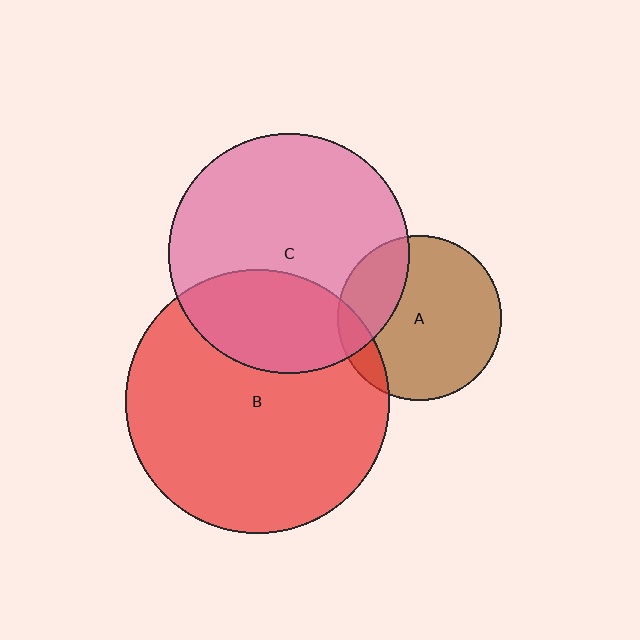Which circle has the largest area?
Circle B (red).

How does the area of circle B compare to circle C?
Approximately 1.2 times.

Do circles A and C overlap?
Yes.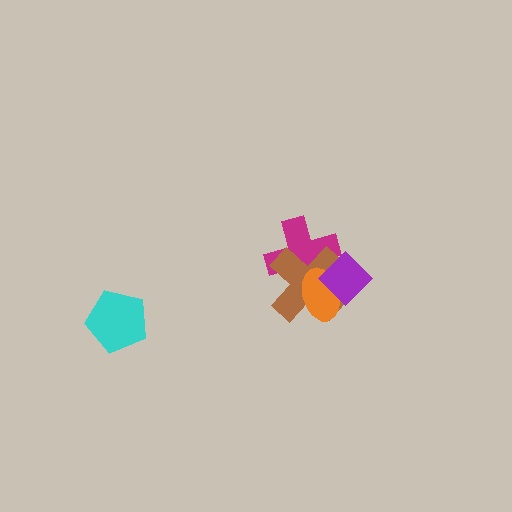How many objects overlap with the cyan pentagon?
0 objects overlap with the cyan pentagon.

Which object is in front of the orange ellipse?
The purple diamond is in front of the orange ellipse.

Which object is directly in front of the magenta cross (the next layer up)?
The brown cross is directly in front of the magenta cross.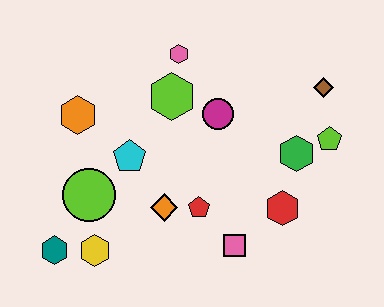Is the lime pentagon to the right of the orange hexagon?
Yes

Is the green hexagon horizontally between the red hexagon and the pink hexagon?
No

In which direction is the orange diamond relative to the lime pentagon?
The orange diamond is to the left of the lime pentagon.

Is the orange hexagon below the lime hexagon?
Yes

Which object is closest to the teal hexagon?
The yellow hexagon is closest to the teal hexagon.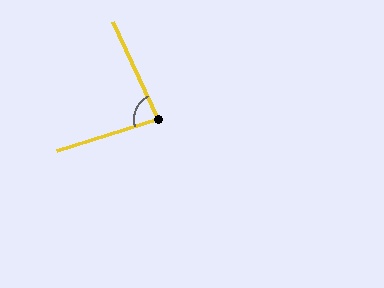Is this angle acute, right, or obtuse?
It is acute.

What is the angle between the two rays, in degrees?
Approximately 82 degrees.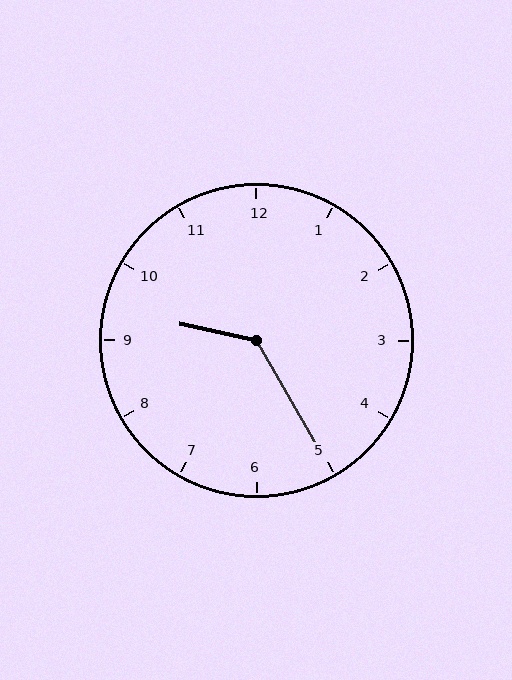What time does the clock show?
9:25.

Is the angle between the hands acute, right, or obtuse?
It is obtuse.